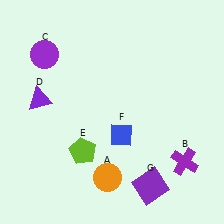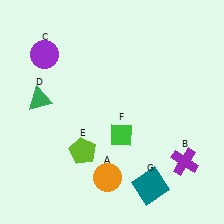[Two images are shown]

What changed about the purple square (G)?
In Image 1, G is purple. In Image 2, it changed to teal.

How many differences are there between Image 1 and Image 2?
There are 3 differences between the two images.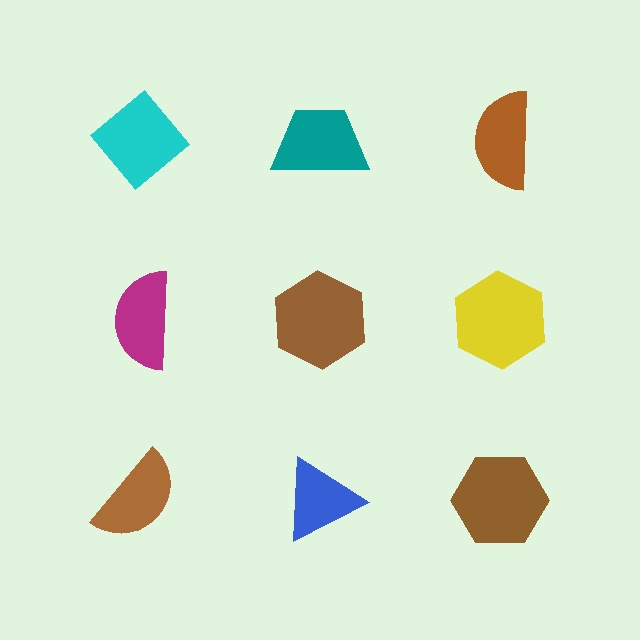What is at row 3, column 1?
A brown semicircle.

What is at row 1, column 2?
A teal trapezoid.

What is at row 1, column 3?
A brown semicircle.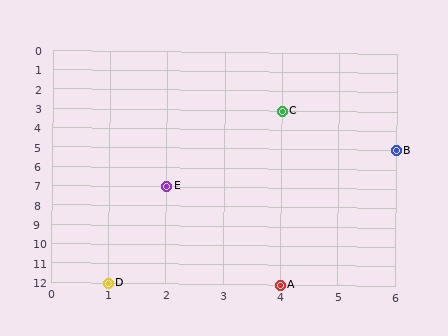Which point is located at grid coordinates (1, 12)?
Point D is at (1, 12).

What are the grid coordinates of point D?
Point D is at grid coordinates (1, 12).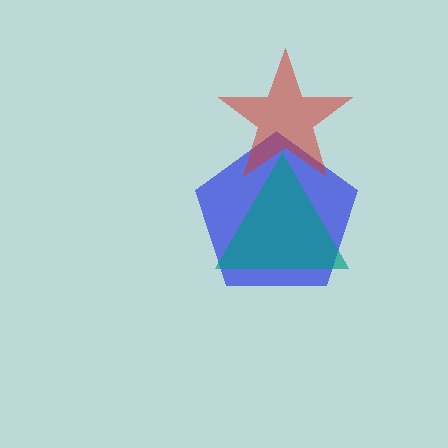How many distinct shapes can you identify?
There are 3 distinct shapes: a blue pentagon, a red star, a teal triangle.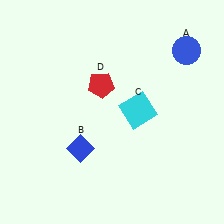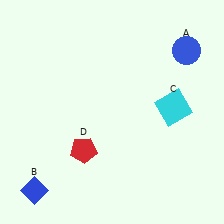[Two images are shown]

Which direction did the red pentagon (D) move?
The red pentagon (D) moved down.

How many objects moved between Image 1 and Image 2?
3 objects moved between the two images.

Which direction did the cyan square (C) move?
The cyan square (C) moved right.